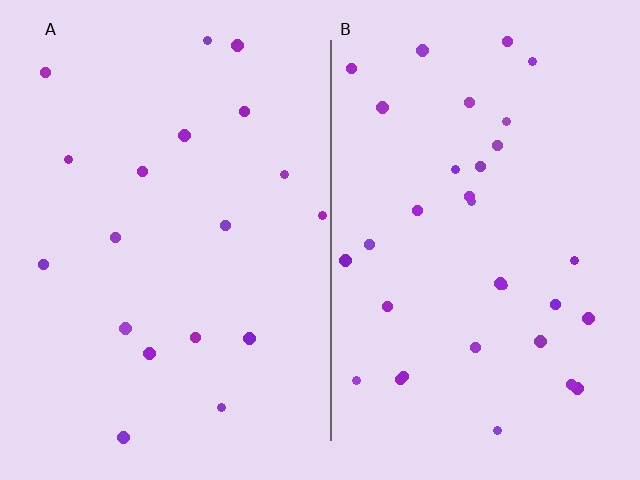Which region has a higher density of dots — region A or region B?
B (the right).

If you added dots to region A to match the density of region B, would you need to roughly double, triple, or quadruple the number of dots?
Approximately double.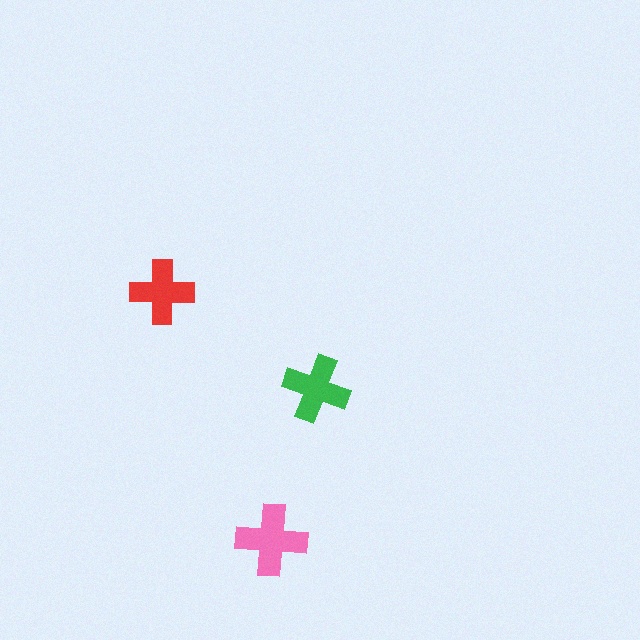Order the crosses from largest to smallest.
the pink one, the green one, the red one.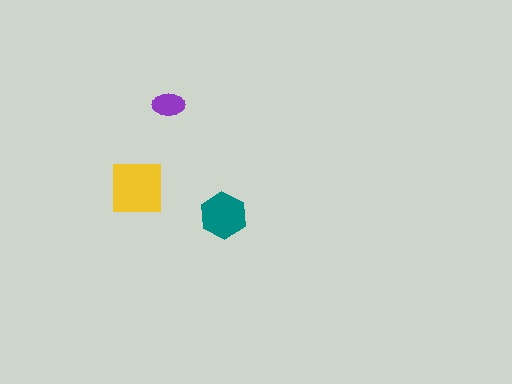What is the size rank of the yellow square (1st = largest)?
1st.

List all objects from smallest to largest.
The purple ellipse, the teal hexagon, the yellow square.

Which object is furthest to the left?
The yellow square is leftmost.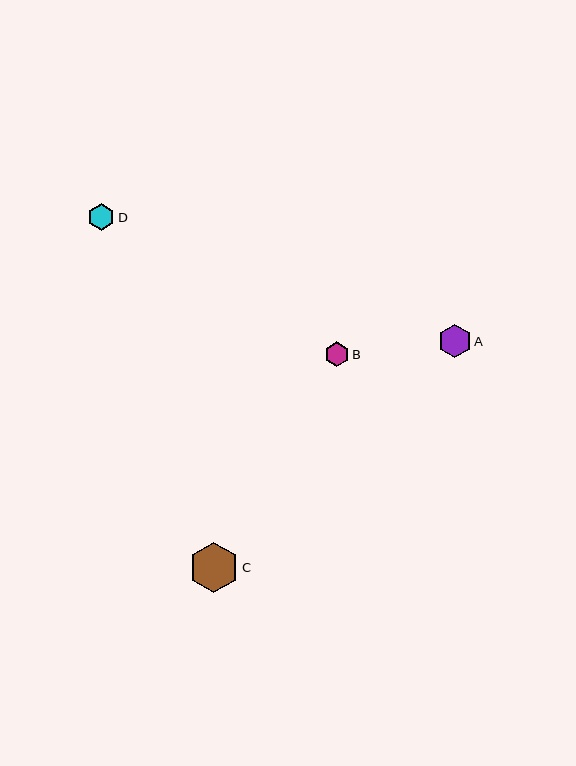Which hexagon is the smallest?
Hexagon B is the smallest with a size of approximately 25 pixels.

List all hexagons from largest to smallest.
From largest to smallest: C, A, D, B.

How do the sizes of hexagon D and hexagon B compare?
Hexagon D and hexagon B are approximately the same size.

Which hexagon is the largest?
Hexagon C is the largest with a size of approximately 50 pixels.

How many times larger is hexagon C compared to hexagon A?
Hexagon C is approximately 1.5 times the size of hexagon A.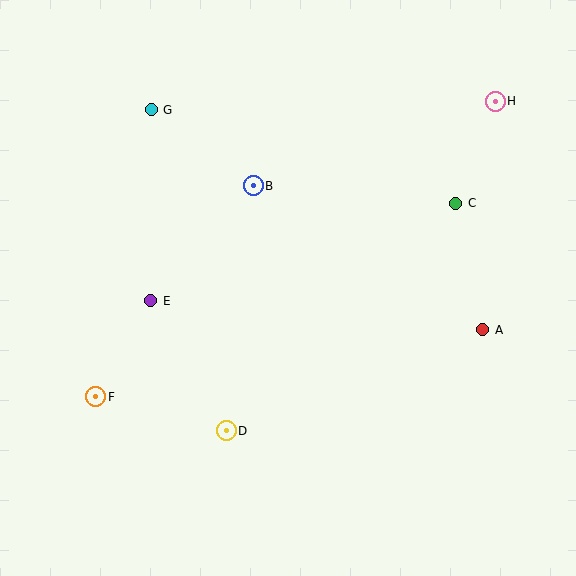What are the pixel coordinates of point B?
Point B is at (253, 186).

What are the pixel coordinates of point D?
Point D is at (226, 431).